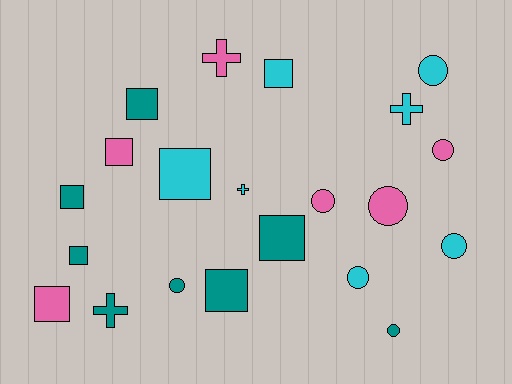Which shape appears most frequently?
Square, with 9 objects.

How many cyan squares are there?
There are 2 cyan squares.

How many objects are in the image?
There are 21 objects.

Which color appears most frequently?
Teal, with 8 objects.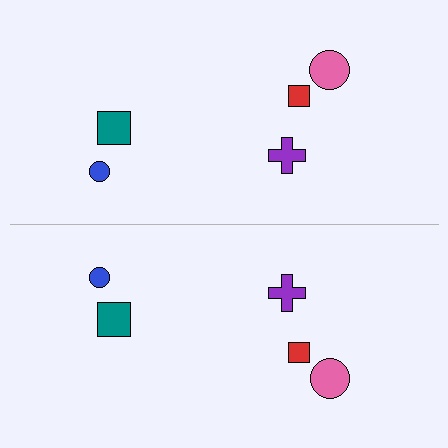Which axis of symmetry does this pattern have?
The pattern has a horizontal axis of symmetry running through the center of the image.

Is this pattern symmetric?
Yes, this pattern has bilateral (reflection) symmetry.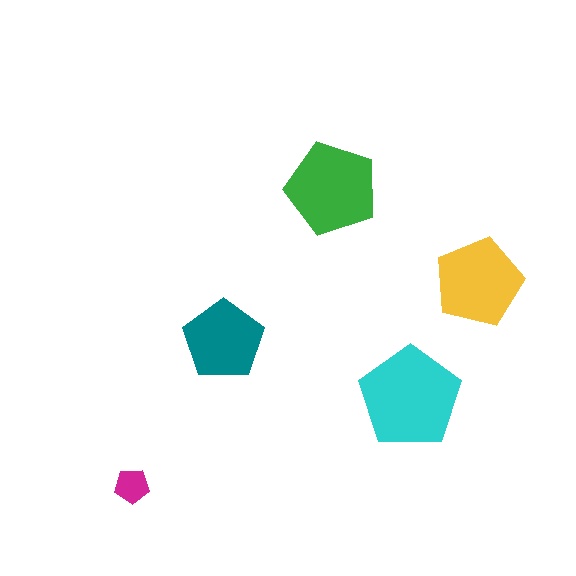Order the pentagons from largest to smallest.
the cyan one, the green one, the yellow one, the teal one, the magenta one.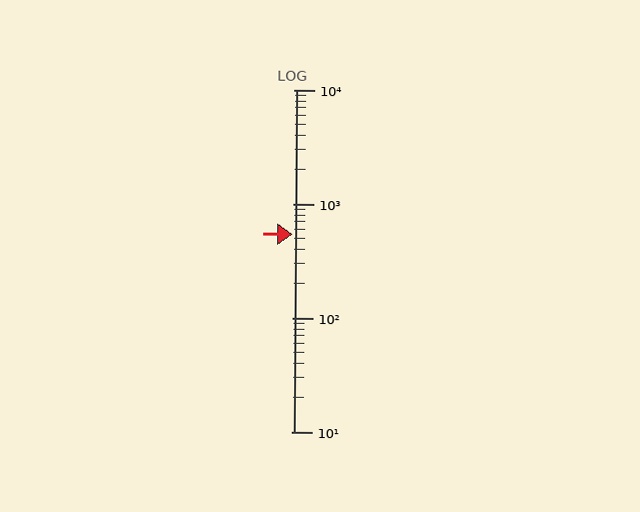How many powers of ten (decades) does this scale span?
The scale spans 3 decades, from 10 to 10000.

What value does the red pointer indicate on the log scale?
The pointer indicates approximately 540.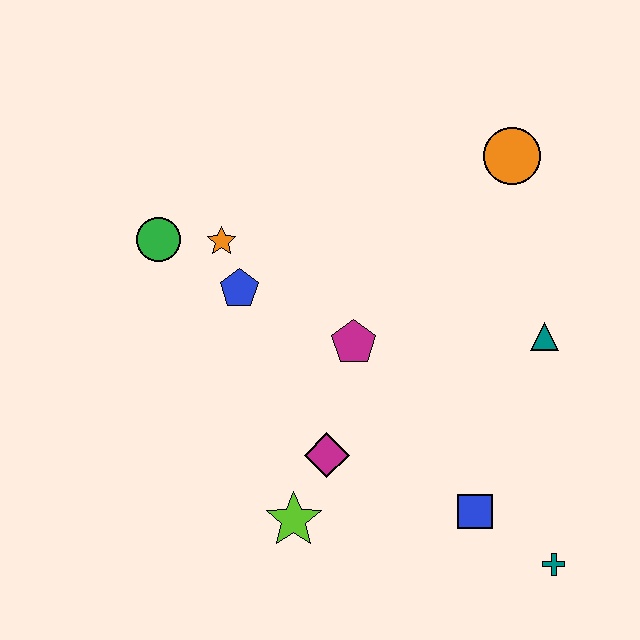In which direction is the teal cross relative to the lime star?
The teal cross is to the right of the lime star.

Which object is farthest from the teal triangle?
The green circle is farthest from the teal triangle.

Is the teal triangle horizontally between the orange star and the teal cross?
Yes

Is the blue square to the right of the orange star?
Yes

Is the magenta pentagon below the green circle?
Yes